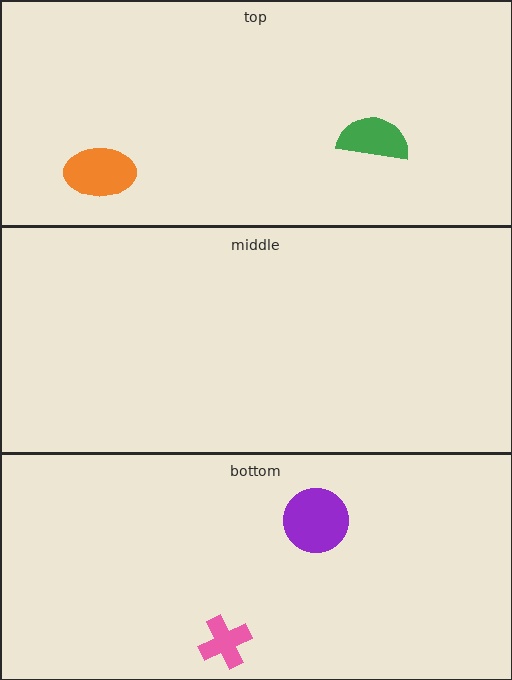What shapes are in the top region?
The green semicircle, the orange ellipse.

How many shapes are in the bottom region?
2.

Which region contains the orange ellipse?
The top region.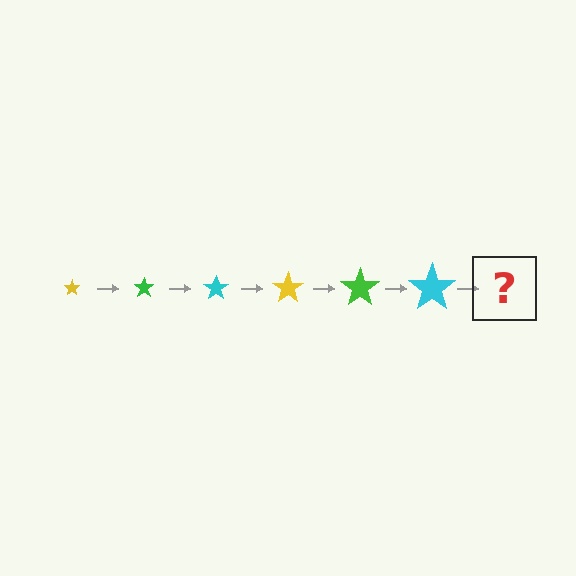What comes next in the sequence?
The next element should be a yellow star, larger than the previous one.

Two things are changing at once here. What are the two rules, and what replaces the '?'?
The two rules are that the star grows larger each step and the color cycles through yellow, green, and cyan. The '?' should be a yellow star, larger than the previous one.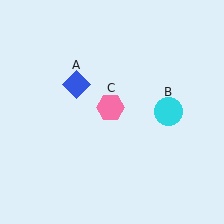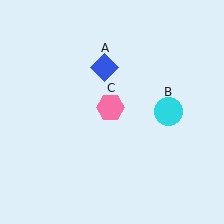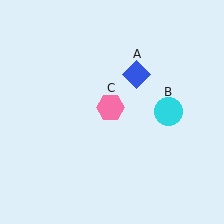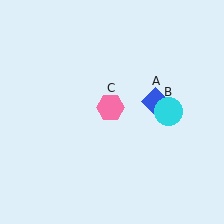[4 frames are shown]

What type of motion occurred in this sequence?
The blue diamond (object A) rotated clockwise around the center of the scene.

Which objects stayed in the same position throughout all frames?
Cyan circle (object B) and pink hexagon (object C) remained stationary.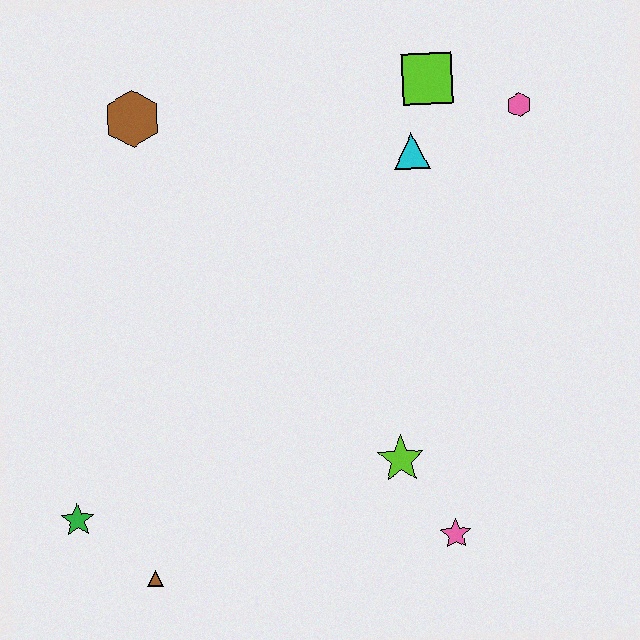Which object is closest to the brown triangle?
The green star is closest to the brown triangle.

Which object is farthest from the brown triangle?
The pink hexagon is farthest from the brown triangle.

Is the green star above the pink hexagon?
No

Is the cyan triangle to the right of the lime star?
Yes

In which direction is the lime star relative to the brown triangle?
The lime star is to the right of the brown triangle.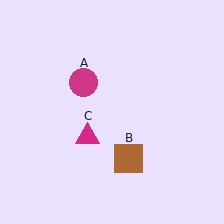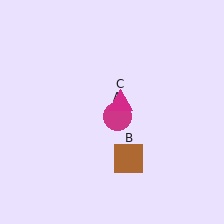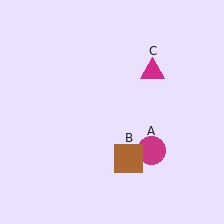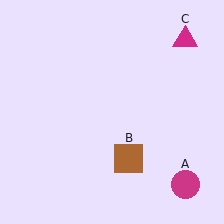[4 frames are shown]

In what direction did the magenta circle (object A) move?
The magenta circle (object A) moved down and to the right.